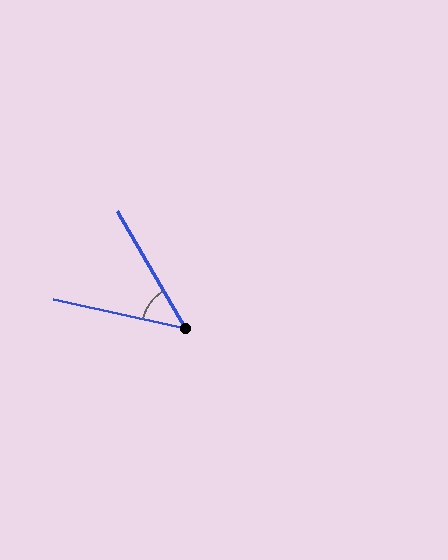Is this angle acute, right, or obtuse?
It is acute.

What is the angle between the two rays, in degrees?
Approximately 47 degrees.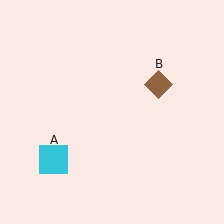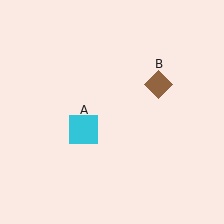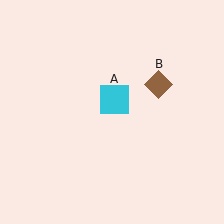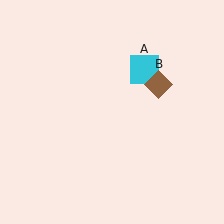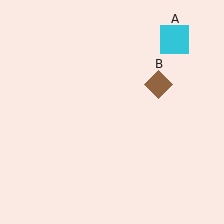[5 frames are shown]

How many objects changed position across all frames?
1 object changed position: cyan square (object A).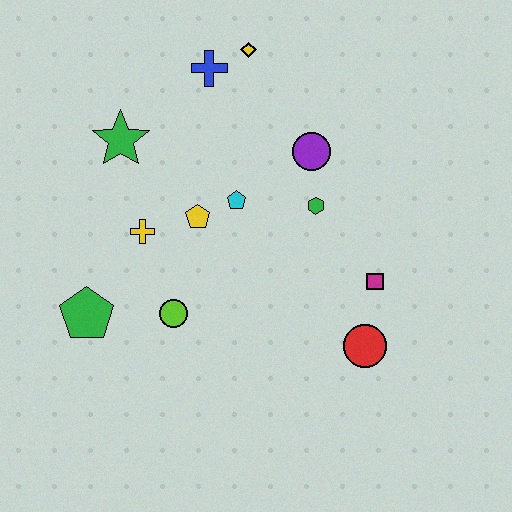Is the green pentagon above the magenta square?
No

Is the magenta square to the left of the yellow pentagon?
No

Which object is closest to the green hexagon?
The purple circle is closest to the green hexagon.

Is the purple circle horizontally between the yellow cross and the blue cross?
No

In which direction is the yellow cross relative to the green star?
The yellow cross is below the green star.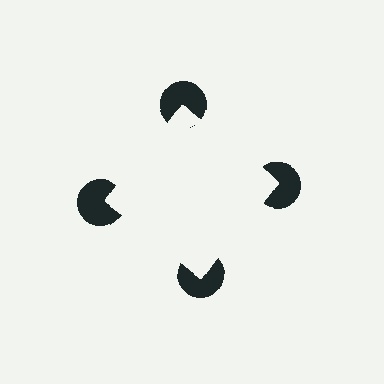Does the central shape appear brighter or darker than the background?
It typically appears slightly brighter than the background, even though no actual brightness change is drawn.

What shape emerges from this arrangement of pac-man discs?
An illusory square — its edges are inferred from the aligned wedge cuts in the pac-man discs, not physically drawn.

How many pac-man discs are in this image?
There are 4 — one at each vertex of the illusory square.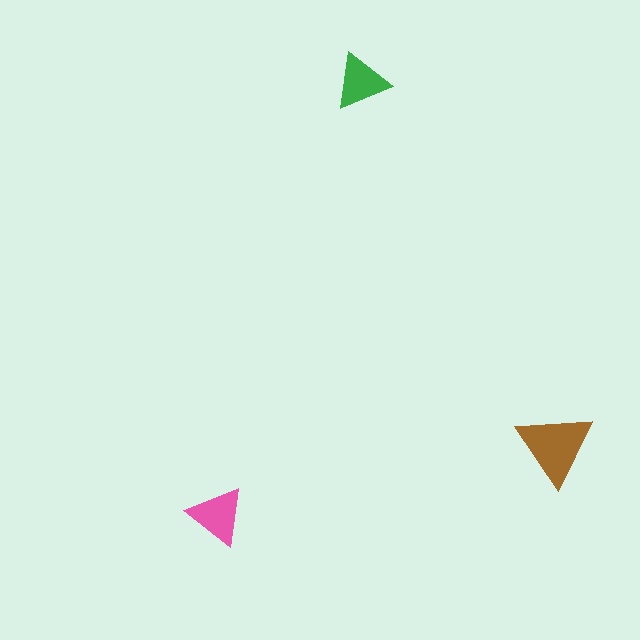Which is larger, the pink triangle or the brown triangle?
The brown one.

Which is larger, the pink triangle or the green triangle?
The pink one.